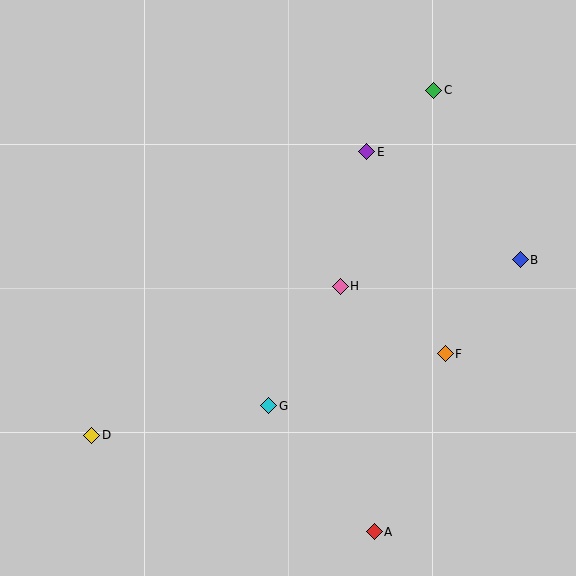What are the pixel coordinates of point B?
Point B is at (520, 260).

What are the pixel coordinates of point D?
Point D is at (92, 435).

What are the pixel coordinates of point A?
Point A is at (374, 532).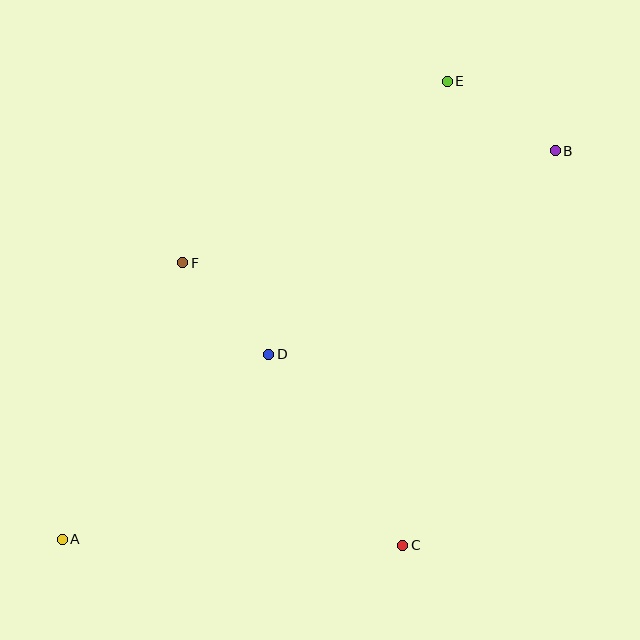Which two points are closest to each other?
Points D and F are closest to each other.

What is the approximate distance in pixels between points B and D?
The distance between B and D is approximately 351 pixels.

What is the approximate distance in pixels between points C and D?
The distance between C and D is approximately 233 pixels.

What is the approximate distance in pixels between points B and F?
The distance between B and F is approximately 389 pixels.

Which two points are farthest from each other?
Points A and B are farthest from each other.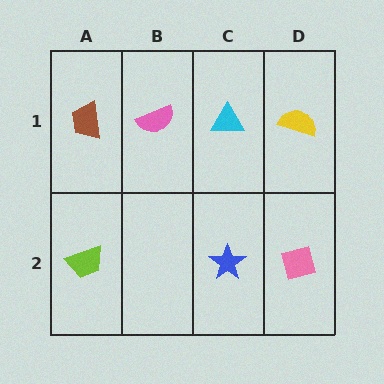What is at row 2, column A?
A lime trapezoid.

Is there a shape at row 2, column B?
No, that cell is empty.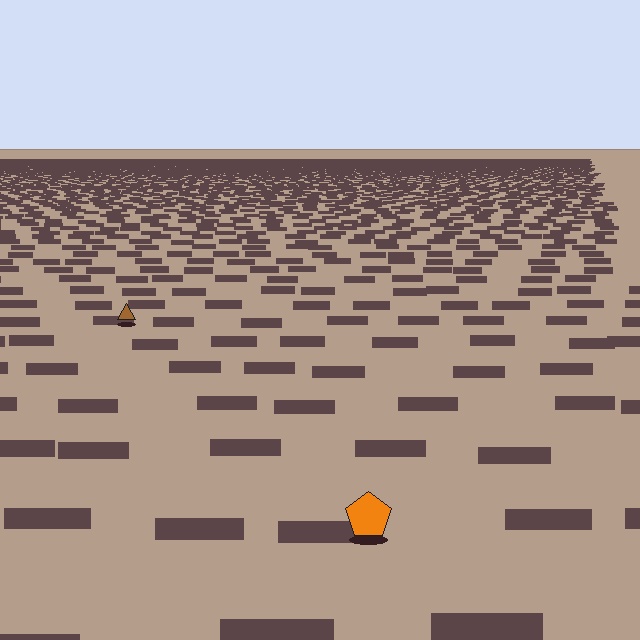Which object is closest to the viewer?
The orange pentagon is closest. The texture marks near it are larger and more spread out.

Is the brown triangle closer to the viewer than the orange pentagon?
No. The orange pentagon is closer — you can tell from the texture gradient: the ground texture is coarser near it.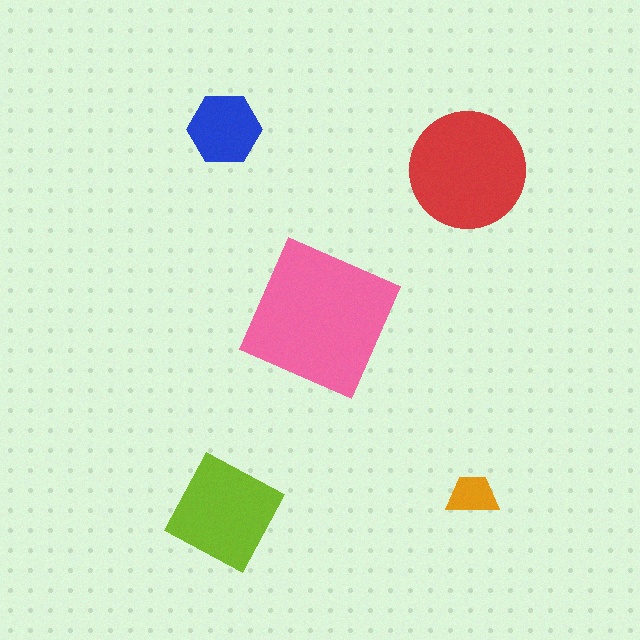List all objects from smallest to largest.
The orange trapezoid, the blue hexagon, the lime diamond, the red circle, the pink square.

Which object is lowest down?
The lime diamond is bottommost.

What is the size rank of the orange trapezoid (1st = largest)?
5th.